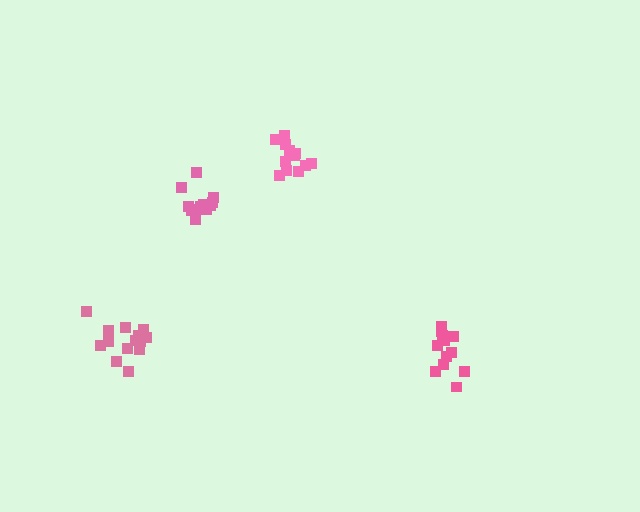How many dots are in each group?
Group 1: 13 dots, Group 2: 15 dots, Group 3: 12 dots, Group 4: 12 dots (52 total).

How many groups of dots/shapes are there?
There are 4 groups.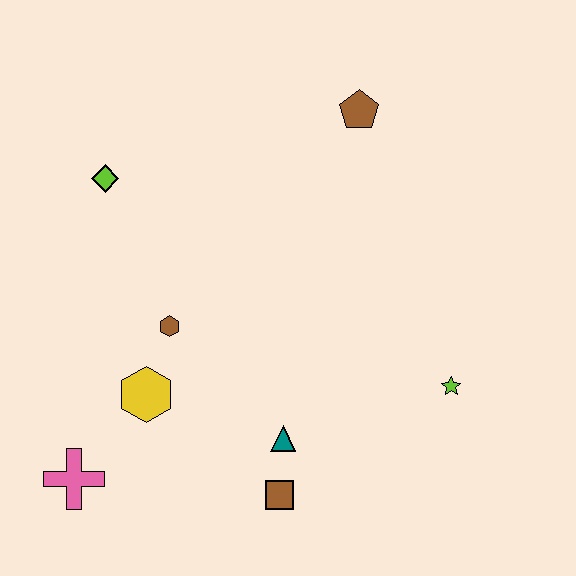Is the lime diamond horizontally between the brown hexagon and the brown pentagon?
No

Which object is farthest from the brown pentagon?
The pink cross is farthest from the brown pentagon.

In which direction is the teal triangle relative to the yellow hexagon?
The teal triangle is to the right of the yellow hexagon.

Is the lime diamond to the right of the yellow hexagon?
No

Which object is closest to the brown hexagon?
The yellow hexagon is closest to the brown hexagon.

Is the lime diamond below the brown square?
No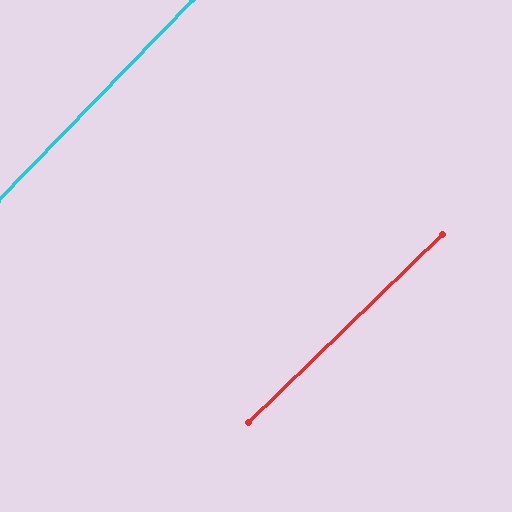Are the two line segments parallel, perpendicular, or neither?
Parallel — their directions differ by only 1.7°.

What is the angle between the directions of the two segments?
Approximately 2 degrees.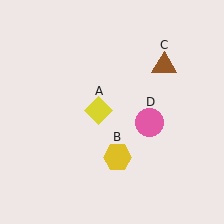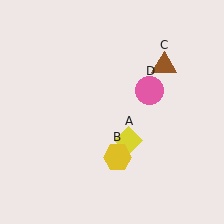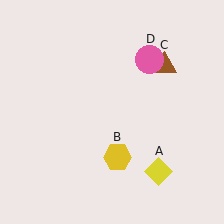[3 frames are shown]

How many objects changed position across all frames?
2 objects changed position: yellow diamond (object A), pink circle (object D).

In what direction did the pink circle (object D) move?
The pink circle (object D) moved up.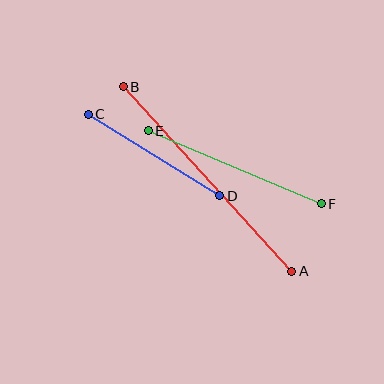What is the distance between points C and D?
The distance is approximately 155 pixels.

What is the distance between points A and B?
The distance is approximately 250 pixels.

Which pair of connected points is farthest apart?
Points A and B are farthest apart.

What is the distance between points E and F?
The distance is approximately 188 pixels.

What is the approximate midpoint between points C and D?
The midpoint is at approximately (154, 155) pixels.